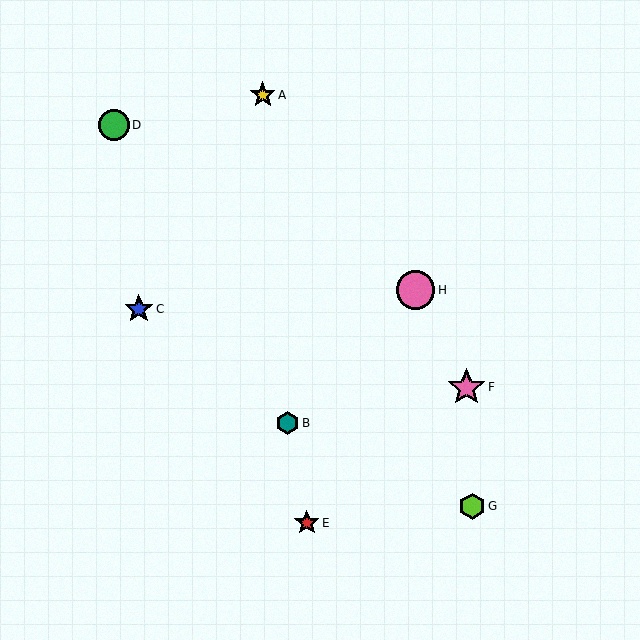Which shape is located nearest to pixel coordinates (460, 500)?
The lime hexagon (labeled G) at (472, 506) is nearest to that location.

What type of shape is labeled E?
Shape E is a red star.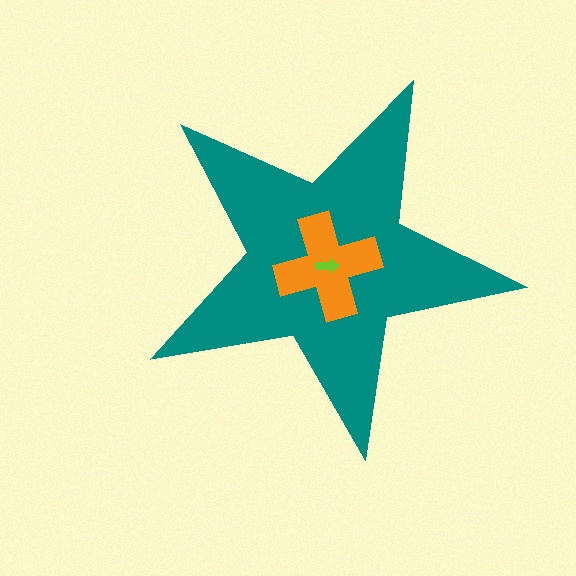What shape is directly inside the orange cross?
The lime arrow.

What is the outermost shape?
The teal star.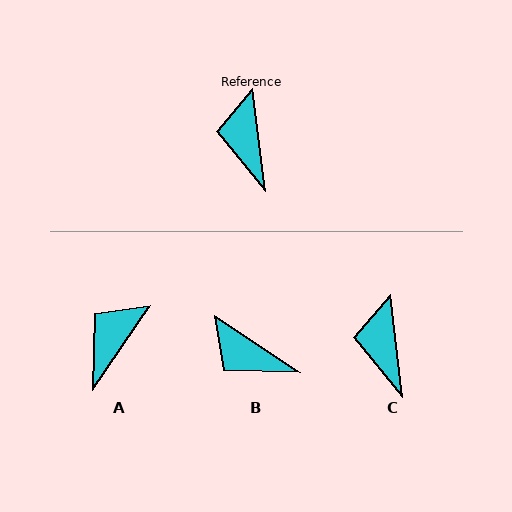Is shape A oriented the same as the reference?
No, it is off by about 41 degrees.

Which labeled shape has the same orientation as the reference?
C.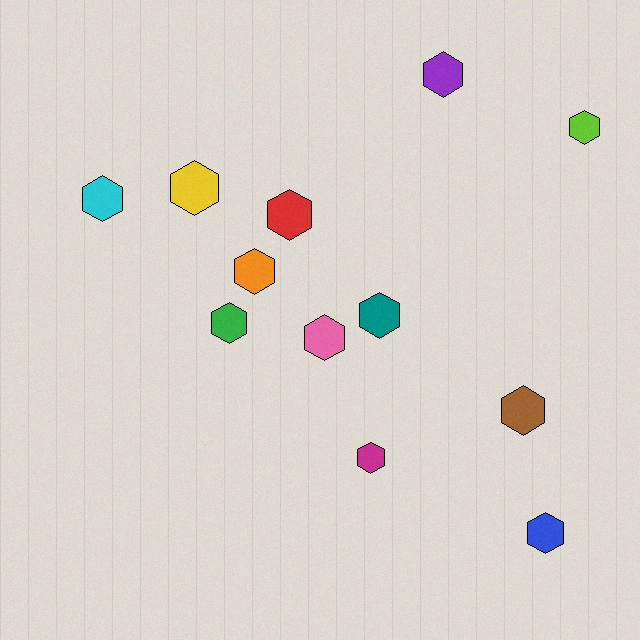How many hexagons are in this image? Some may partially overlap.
There are 12 hexagons.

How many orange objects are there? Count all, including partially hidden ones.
There is 1 orange object.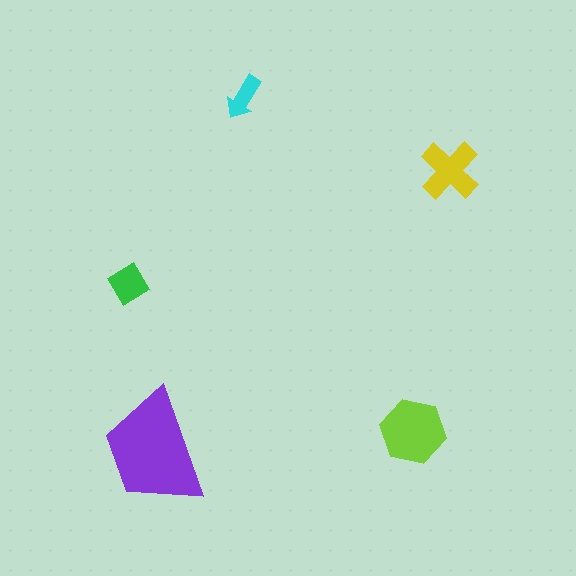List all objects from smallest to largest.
The cyan arrow, the green diamond, the yellow cross, the lime hexagon, the purple trapezoid.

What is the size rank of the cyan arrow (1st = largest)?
5th.